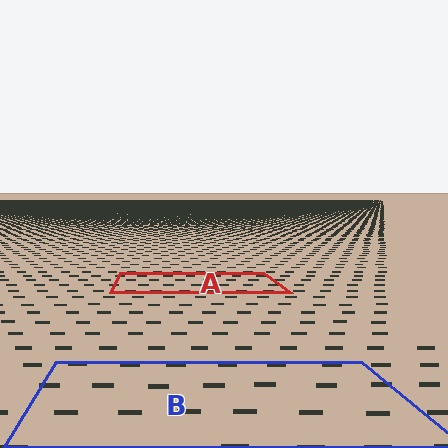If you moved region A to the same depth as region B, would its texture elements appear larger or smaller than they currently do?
They would appear larger. At a closer depth, the same texture elements are projected at a bigger on-screen size.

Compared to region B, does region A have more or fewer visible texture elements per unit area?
Region A has more texture elements per unit area — they are packed more densely because it is farther away.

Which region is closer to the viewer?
Region B is closer. The texture elements there are larger and more spread out.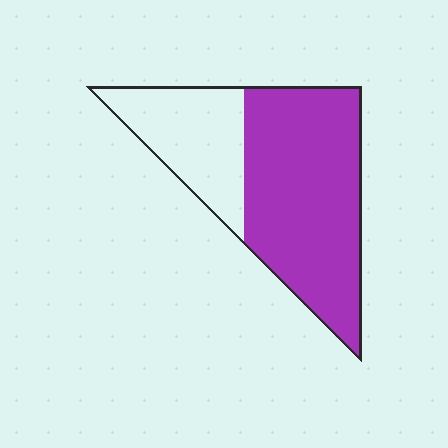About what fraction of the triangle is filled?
About two thirds (2/3).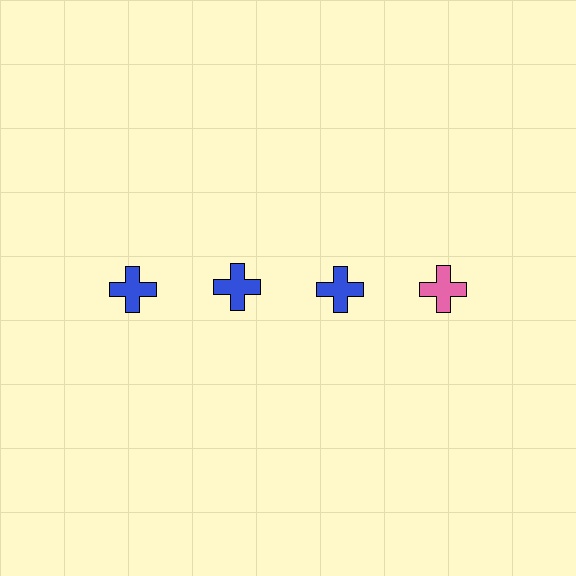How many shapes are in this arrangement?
There are 4 shapes arranged in a grid pattern.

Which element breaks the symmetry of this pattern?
The pink cross in the top row, second from right column breaks the symmetry. All other shapes are blue crosses.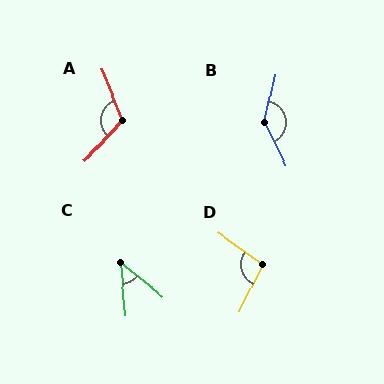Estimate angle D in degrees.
Approximately 99 degrees.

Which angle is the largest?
B, at approximately 141 degrees.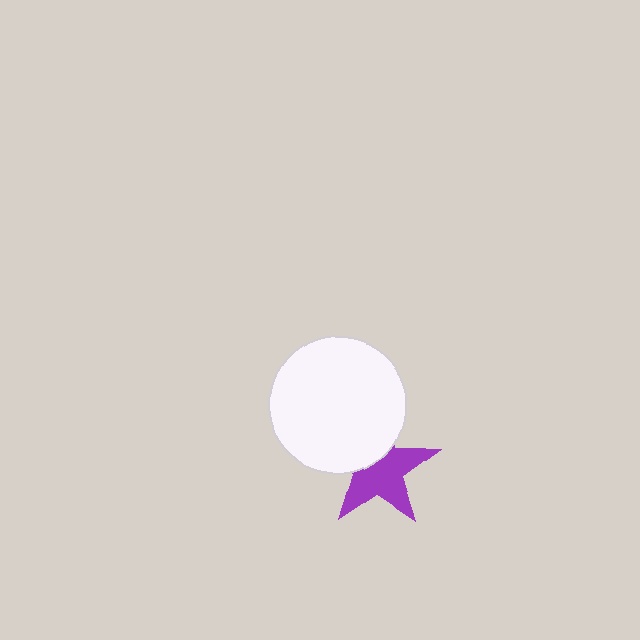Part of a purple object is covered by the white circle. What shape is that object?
It is a star.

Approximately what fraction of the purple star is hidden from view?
Roughly 37% of the purple star is hidden behind the white circle.